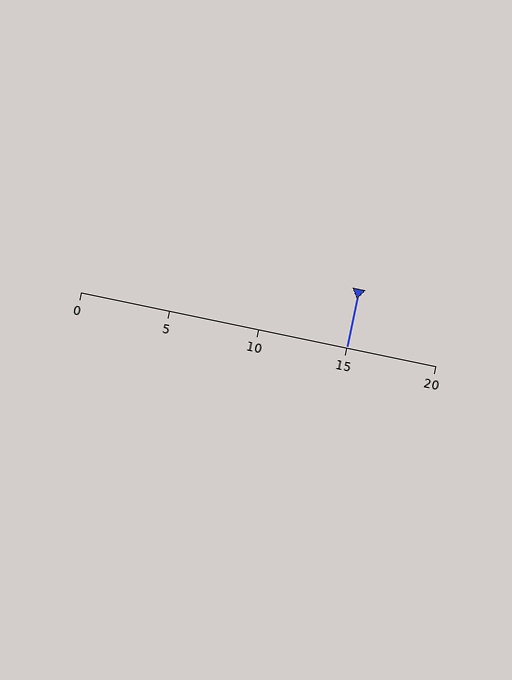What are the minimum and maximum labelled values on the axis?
The axis runs from 0 to 20.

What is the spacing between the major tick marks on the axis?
The major ticks are spaced 5 apart.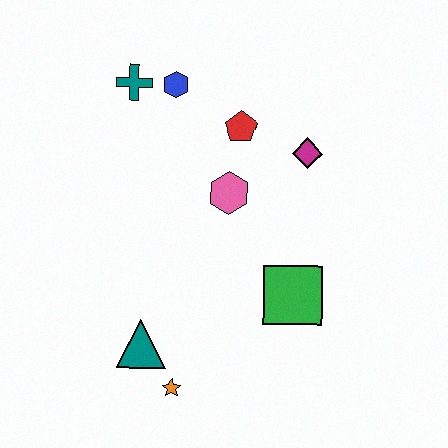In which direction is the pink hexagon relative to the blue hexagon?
The pink hexagon is below the blue hexagon.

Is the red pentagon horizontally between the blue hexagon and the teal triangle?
No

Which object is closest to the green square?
The pink hexagon is closest to the green square.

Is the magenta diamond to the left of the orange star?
No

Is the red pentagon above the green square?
Yes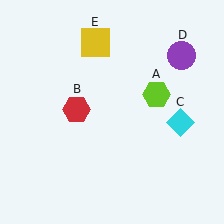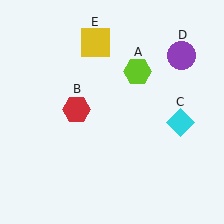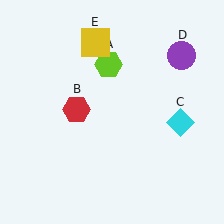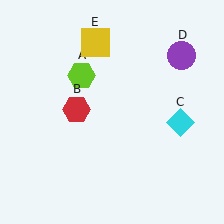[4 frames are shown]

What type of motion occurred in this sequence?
The lime hexagon (object A) rotated counterclockwise around the center of the scene.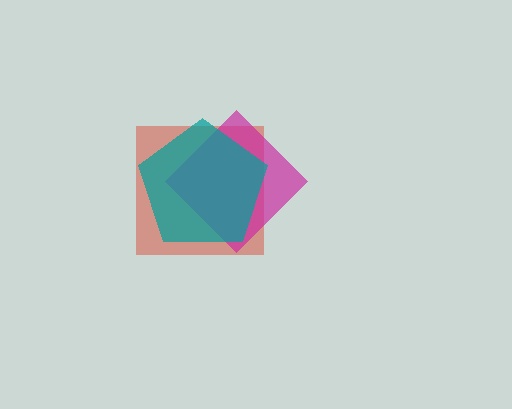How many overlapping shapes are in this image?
There are 3 overlapping shapes in the image.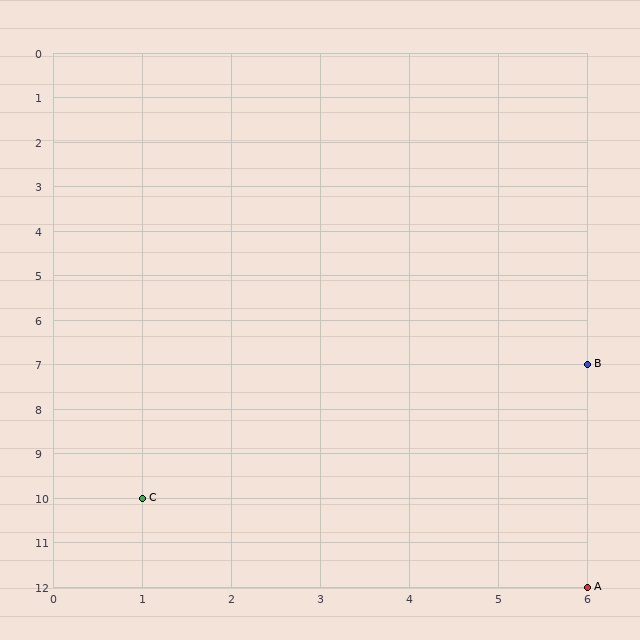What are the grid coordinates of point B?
Point B is at grid coordinates (6, 7).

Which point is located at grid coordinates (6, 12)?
Point A is at (6, 12).